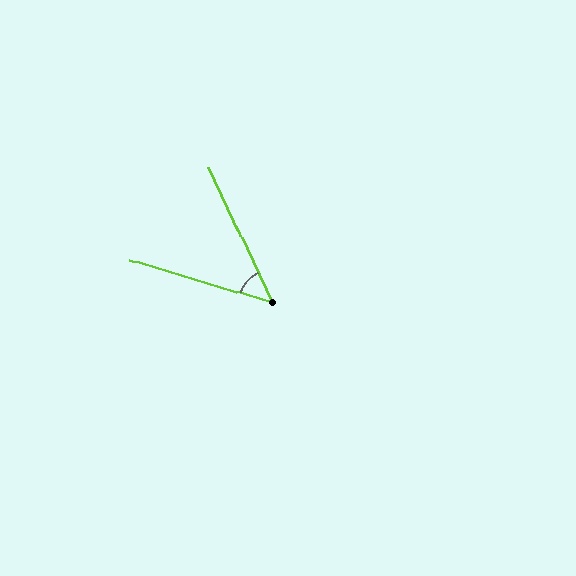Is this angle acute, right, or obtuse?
It is acute.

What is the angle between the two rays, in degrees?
Approximately 48 degrees.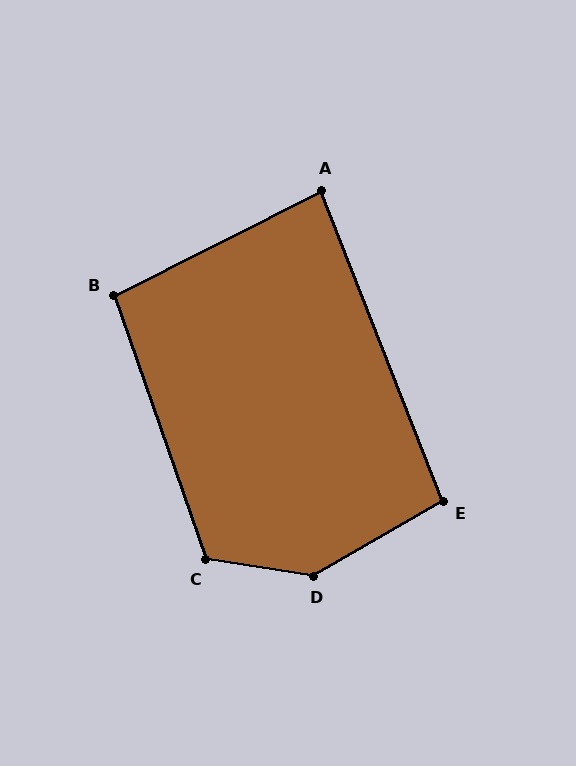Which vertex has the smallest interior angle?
A, at approximately 85 degrees.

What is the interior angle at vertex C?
Approximately 118 degrees (obtuse).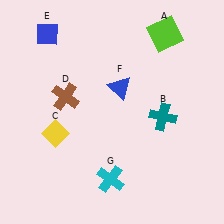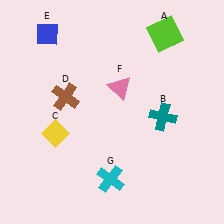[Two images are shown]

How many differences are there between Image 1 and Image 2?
There is 1 difference between the two images.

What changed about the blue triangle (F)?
In Image 1, F is blue. In Image 2, it changed to pink.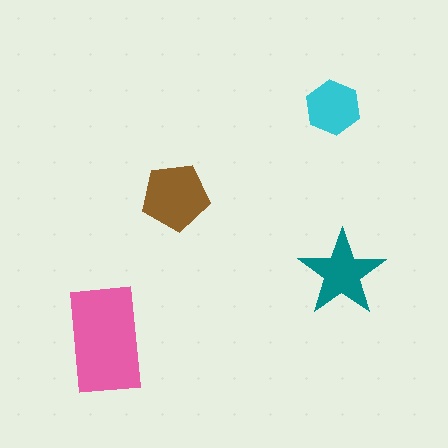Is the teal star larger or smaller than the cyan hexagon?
Larger.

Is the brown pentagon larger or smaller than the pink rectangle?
Smaller.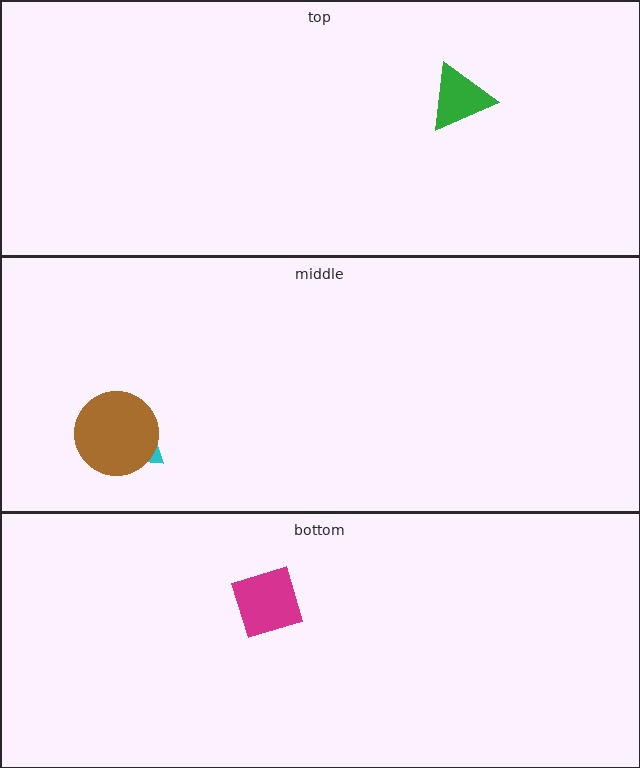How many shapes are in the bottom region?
1.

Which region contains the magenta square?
The bottom region.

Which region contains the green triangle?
The top region.